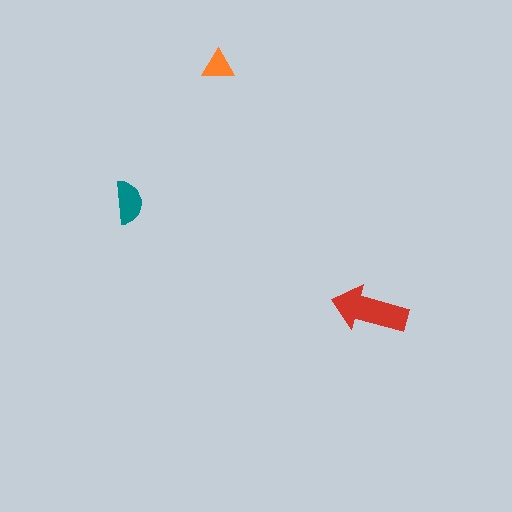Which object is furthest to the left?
The teal semicircle is leftmost.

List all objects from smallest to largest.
The orange triangle, the teal semicircle, the red arrow.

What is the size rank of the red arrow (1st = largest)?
1st.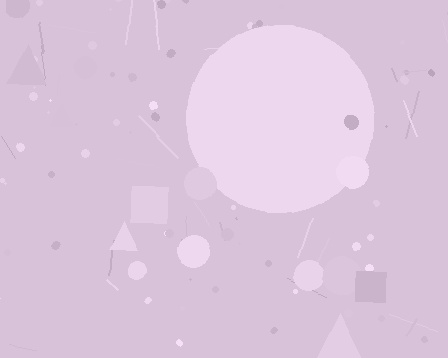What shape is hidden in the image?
A circle is hidden in the image.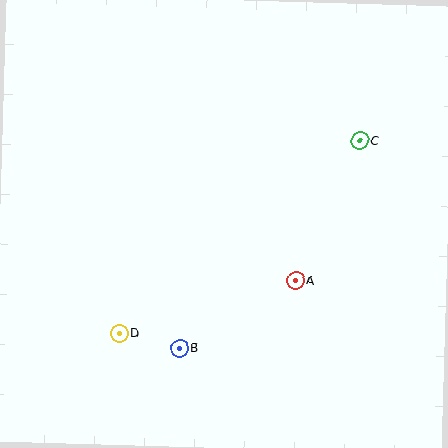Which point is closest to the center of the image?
Point A at (296, 280) is closest to the center.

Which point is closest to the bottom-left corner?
Point D is closest to the bottom-left corner.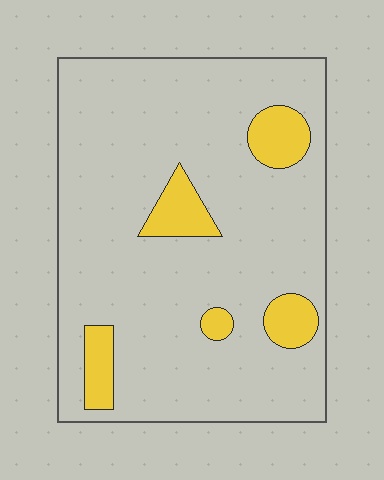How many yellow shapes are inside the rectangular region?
5.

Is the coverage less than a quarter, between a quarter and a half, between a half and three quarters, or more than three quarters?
Less than a quarter.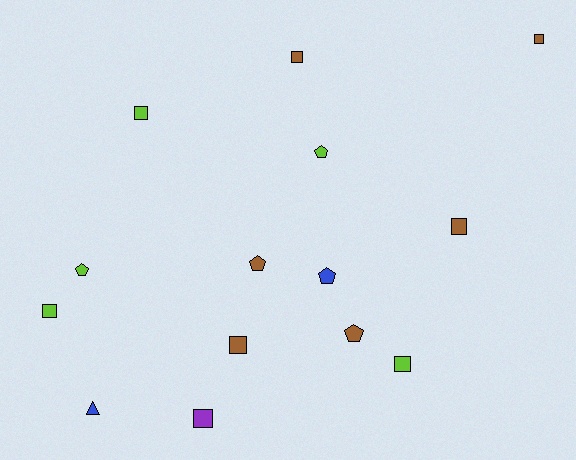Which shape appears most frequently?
Square, with 8 objects.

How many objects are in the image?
There are 14 objects.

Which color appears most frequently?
Brown, with 6 objects.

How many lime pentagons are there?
There are 2 lime pentagons.